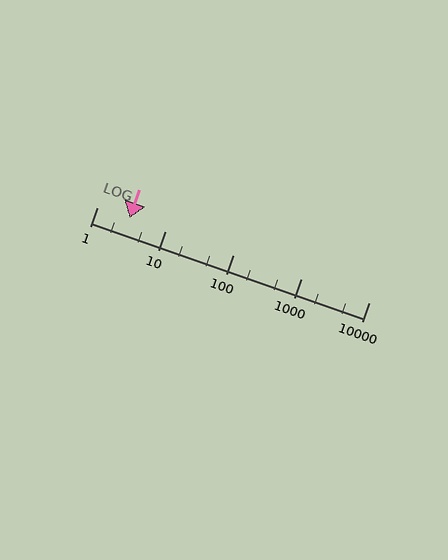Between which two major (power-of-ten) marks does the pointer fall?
The pointer is between 1 and 10.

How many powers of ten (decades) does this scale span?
The scale spans 4 decades, from 1 to 10000.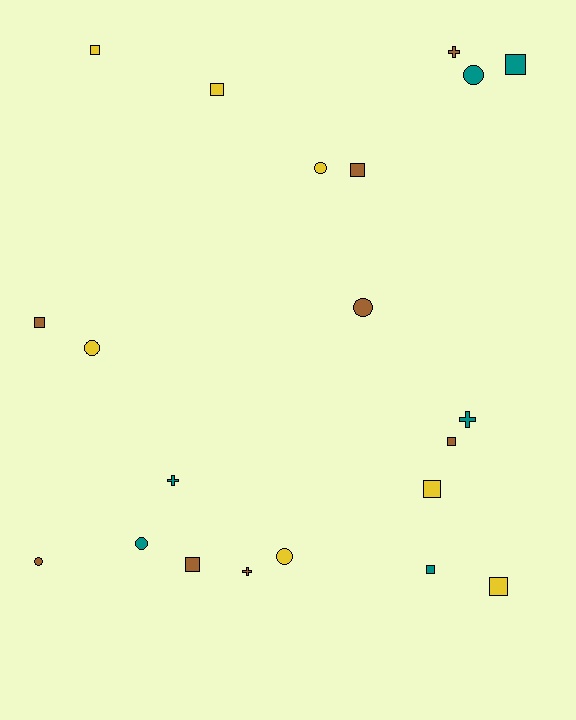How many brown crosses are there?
There are 2 brown crosses.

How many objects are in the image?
There are 21 objects.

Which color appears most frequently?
Brown, with 8 objects.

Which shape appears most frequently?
Square, with 10 objects.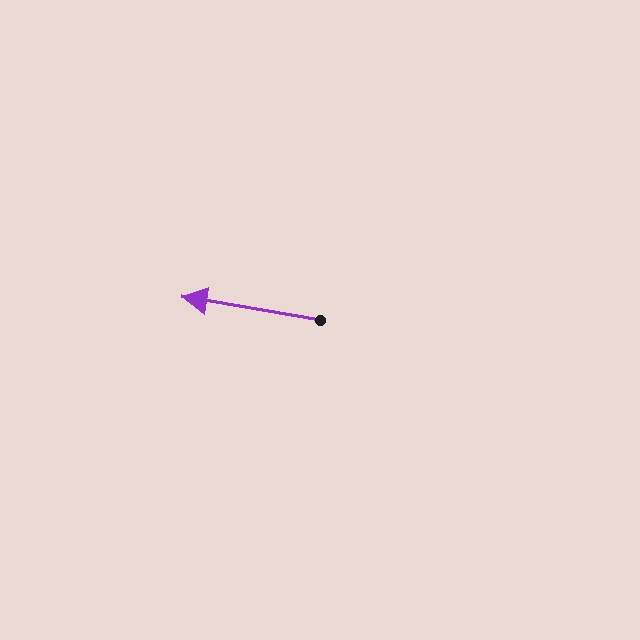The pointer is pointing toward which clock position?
Roughly 9 o'clock.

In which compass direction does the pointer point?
West.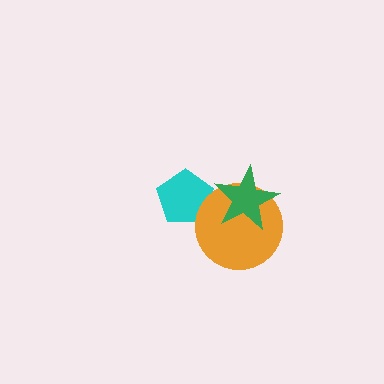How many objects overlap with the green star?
1 object overlaps with the green star.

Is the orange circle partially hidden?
Yes, it is partially covered by another shape.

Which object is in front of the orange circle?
The green star is in front of the orange circle.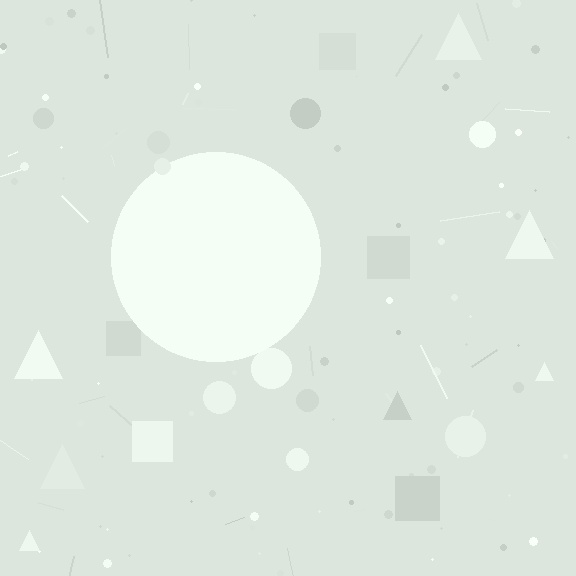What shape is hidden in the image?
A circle is hidden in the image.